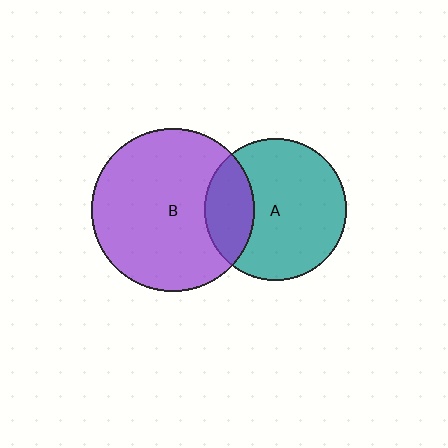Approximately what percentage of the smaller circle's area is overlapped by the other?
Approximately 25%.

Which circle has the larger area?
Circle B (purple).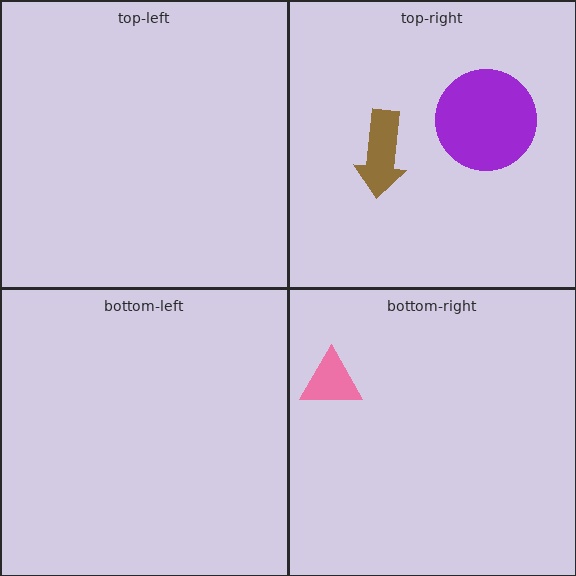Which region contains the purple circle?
The top-right region.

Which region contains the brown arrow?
The top-right region.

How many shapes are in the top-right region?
2.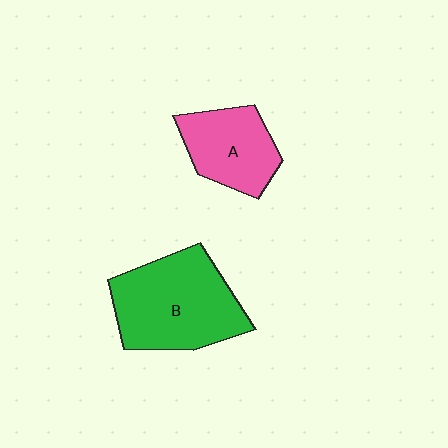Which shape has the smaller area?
Shape A (pink).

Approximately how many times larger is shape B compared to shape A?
Approximately 1.6 times.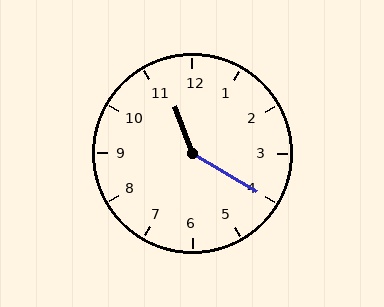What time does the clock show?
11:20.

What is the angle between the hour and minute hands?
Approximately 140 degrees.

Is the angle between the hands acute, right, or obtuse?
It is obtuse.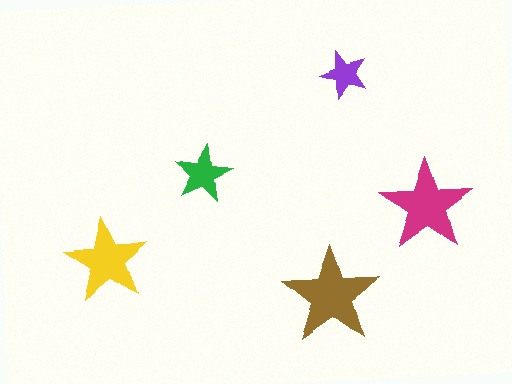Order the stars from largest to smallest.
the brown one, the magenta one, the yellow one, the green one, the purple one.